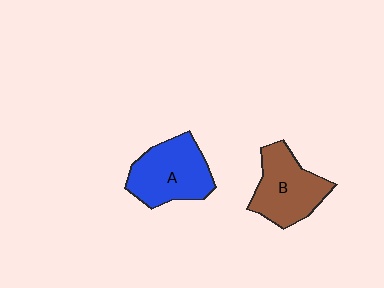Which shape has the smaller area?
Shape B (brown).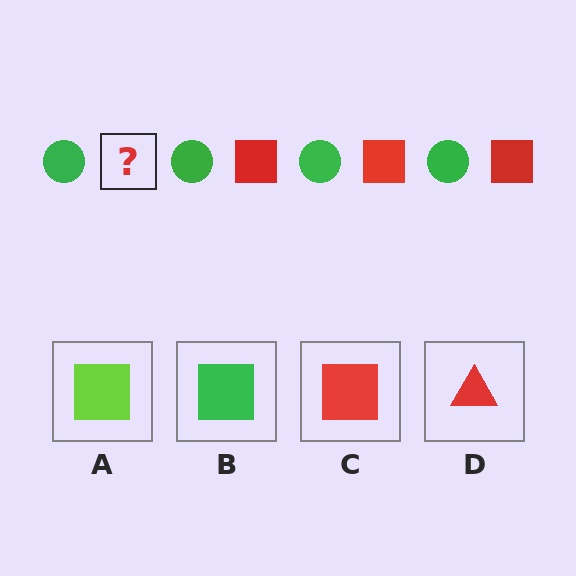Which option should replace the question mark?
Option C.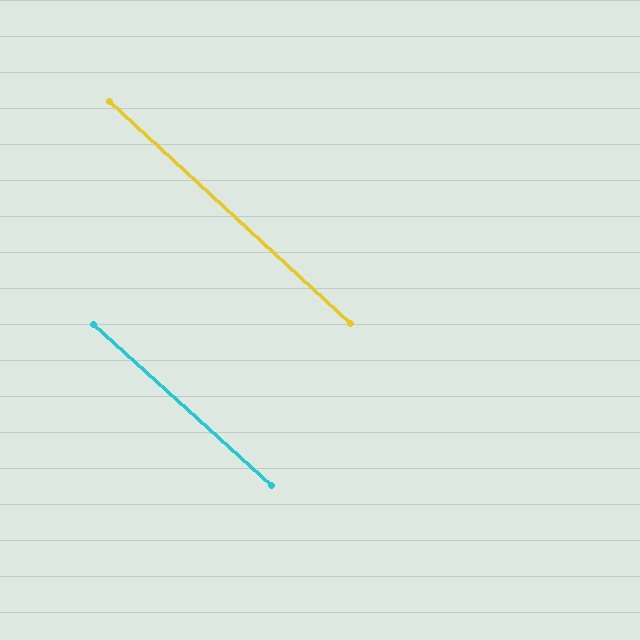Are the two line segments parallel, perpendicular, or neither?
Parallel — their directions differ by only 0.5°.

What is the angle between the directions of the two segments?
Approximately 0 degrees.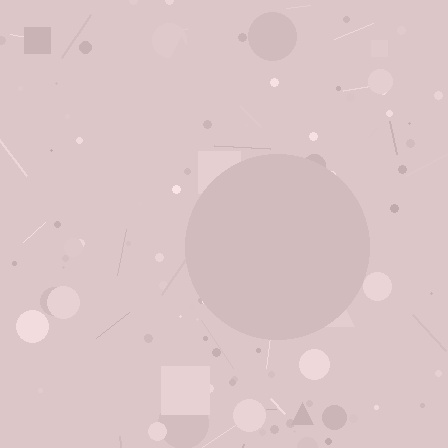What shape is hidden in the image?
A circle is hidden in the image.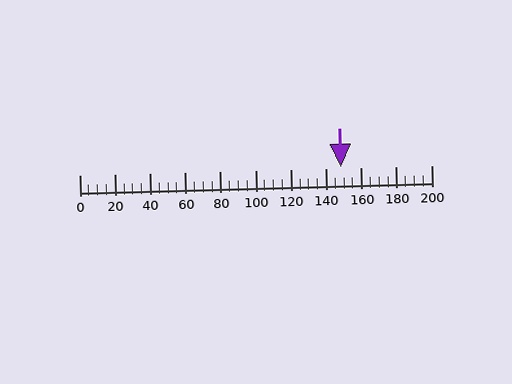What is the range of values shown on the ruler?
The ruler shows values from 0 to 200.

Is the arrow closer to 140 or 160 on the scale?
The arrow is closer to 140.